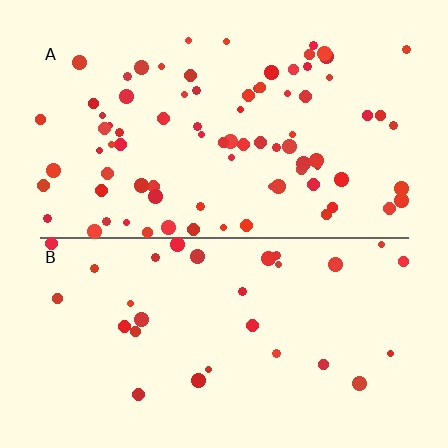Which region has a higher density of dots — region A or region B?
A (the top).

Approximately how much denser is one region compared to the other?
Approximately 2.7× — region A over region B.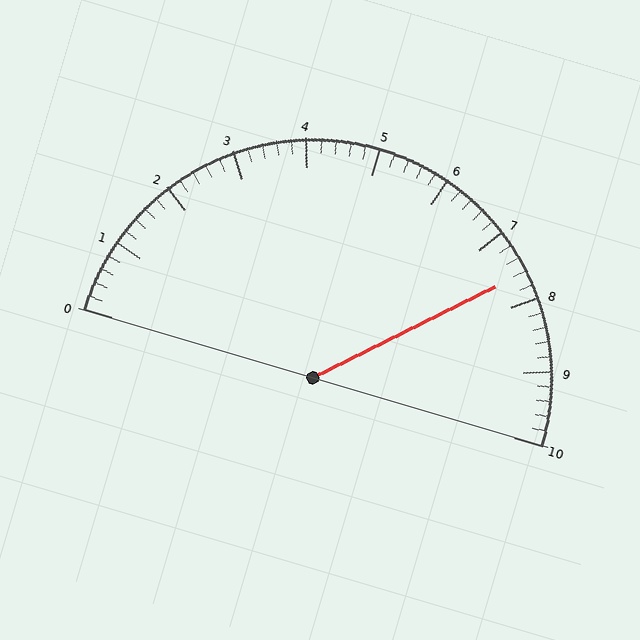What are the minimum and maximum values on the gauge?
The gauge ranges from 0 to 10.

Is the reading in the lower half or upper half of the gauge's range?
The reading is in the upper half of the range (0 to 10).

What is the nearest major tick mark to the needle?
The nearest major tick mark is 8.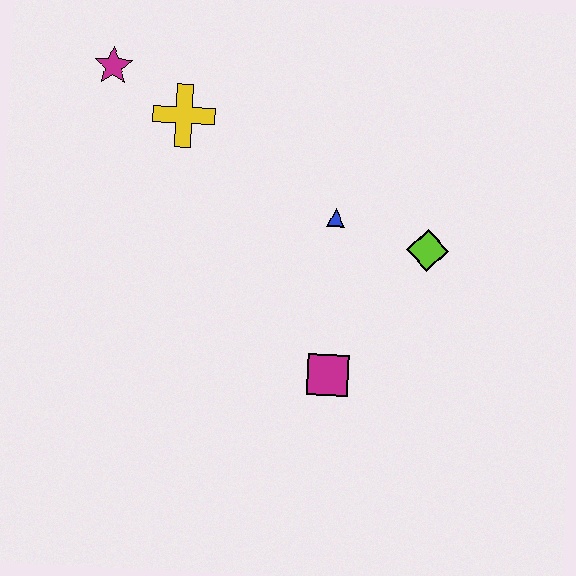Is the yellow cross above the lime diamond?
Yes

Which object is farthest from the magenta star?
The magenta square is farthest from the magenta star.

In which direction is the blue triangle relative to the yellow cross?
The blue triangle is to the right of the yellow cross.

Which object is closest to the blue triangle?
The lime diamond is closest to the blue triangle.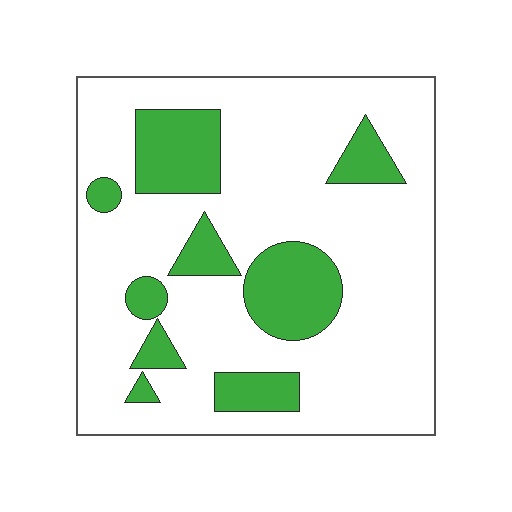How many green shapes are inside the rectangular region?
9.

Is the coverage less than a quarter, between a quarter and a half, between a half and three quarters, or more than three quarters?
Less than a quarter.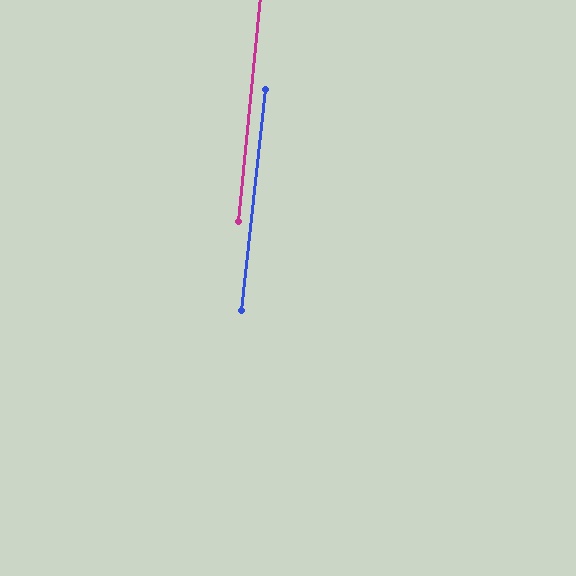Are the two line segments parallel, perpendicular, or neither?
Parallel — their directions differ by only 0.8°.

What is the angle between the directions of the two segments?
Approximately 1 degree.